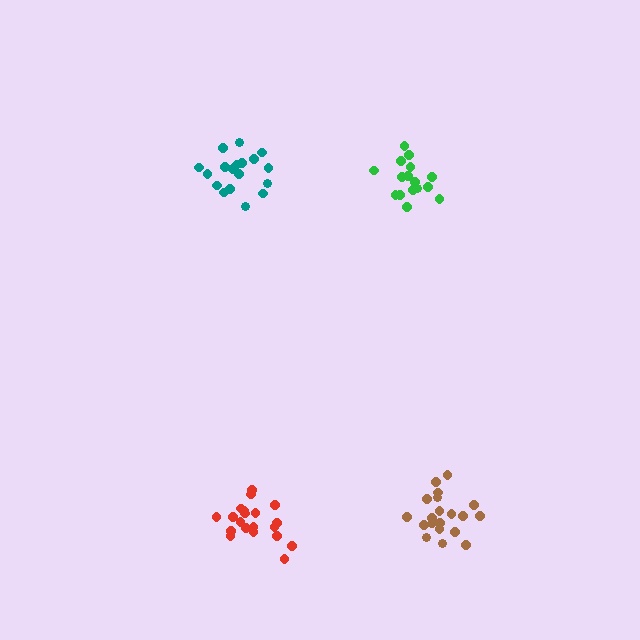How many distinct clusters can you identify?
There are 4 distinct clusters.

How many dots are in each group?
Group 1: 18 dots, Group 2: 17 dots, Group 3: 20 dots, Group 4: 20 dots (75 total).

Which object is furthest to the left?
The teal cluster is leftmost.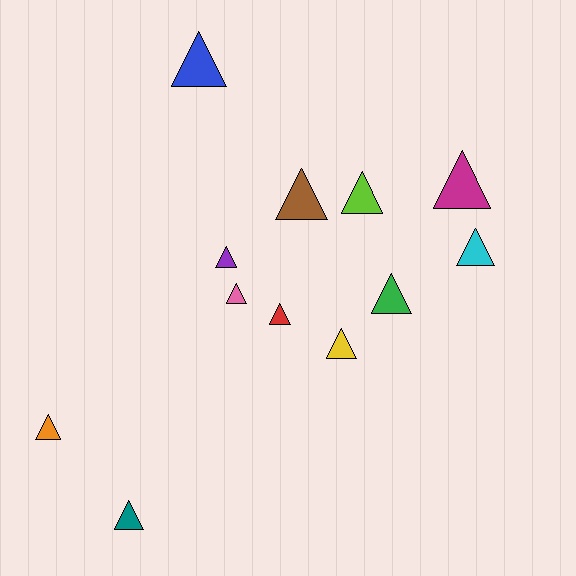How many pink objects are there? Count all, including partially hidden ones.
There is 1 pink object.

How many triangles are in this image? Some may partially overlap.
There are 12 triangles.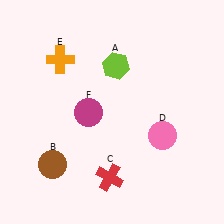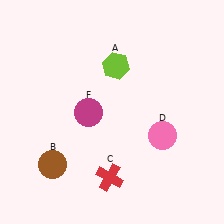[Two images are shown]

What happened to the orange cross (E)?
The orange cross (E) was removed in Image 2. It was in the top-left area of Image 1.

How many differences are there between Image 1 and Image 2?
There is 1 difference between the two images.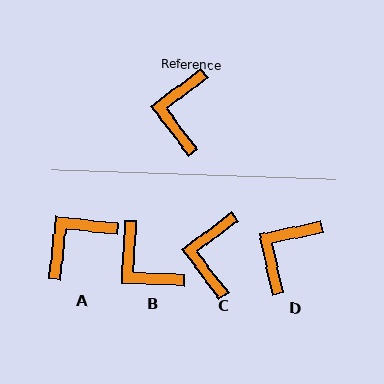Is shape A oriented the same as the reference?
No, it is off by about 44 degrees.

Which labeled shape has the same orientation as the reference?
C.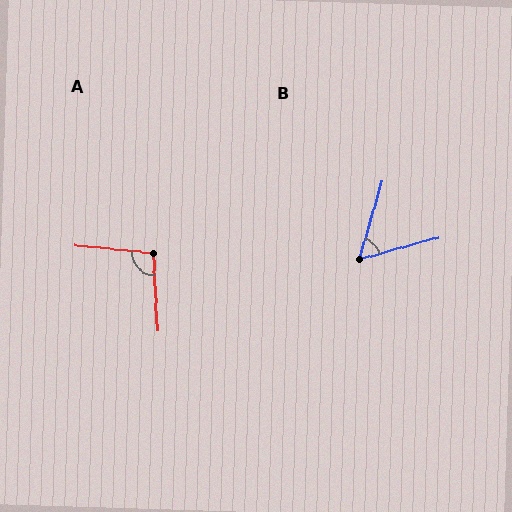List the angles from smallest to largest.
B (58°), A (99°).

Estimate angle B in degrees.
Approximately 58 degrees.